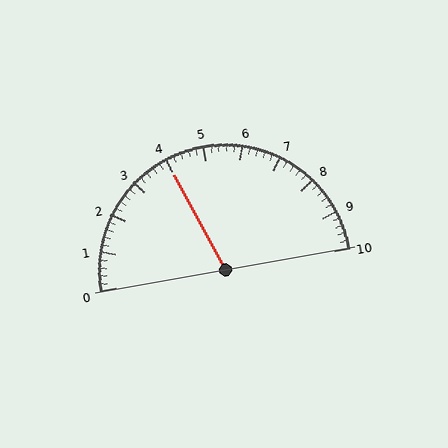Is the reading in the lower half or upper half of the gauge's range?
The reading is in the lower half of the range (0 to 10).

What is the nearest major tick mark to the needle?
The nearest major tick mark is 4.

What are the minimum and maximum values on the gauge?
The gauge ranges from 0 to 10.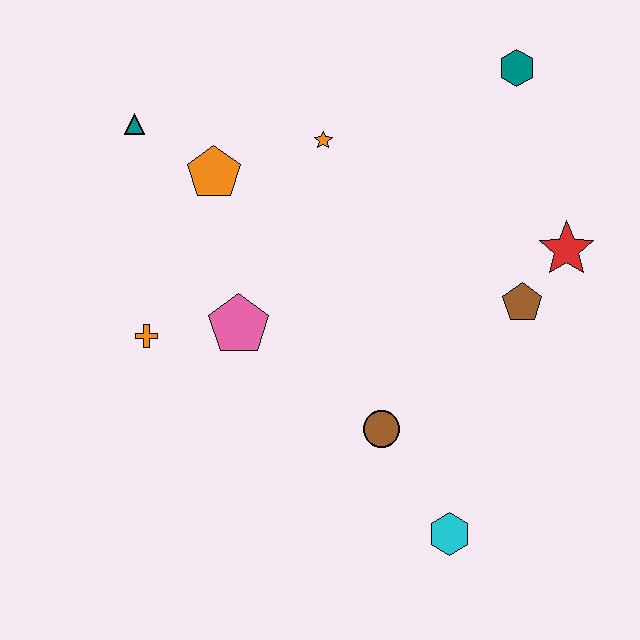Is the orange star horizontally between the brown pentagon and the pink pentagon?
Yes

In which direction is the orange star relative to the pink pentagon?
The orange star is above the pink pentagon.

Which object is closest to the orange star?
The orange pentagon is closest to the orange star.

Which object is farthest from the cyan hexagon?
The teal triangle is farthest from the cyan hexagon.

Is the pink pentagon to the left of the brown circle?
Yes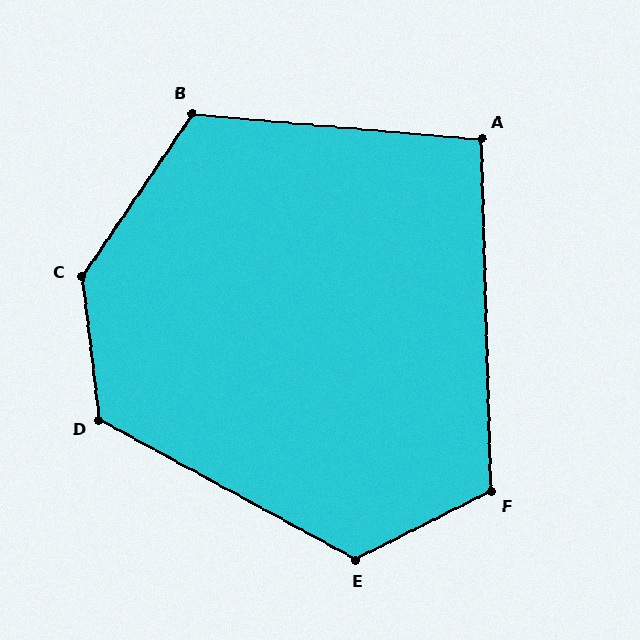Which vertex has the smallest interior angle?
A, at approximately 97 degrees.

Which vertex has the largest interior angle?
C, at approximately 139 degrees.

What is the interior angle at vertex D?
Approximately 126 degrees (obtuse).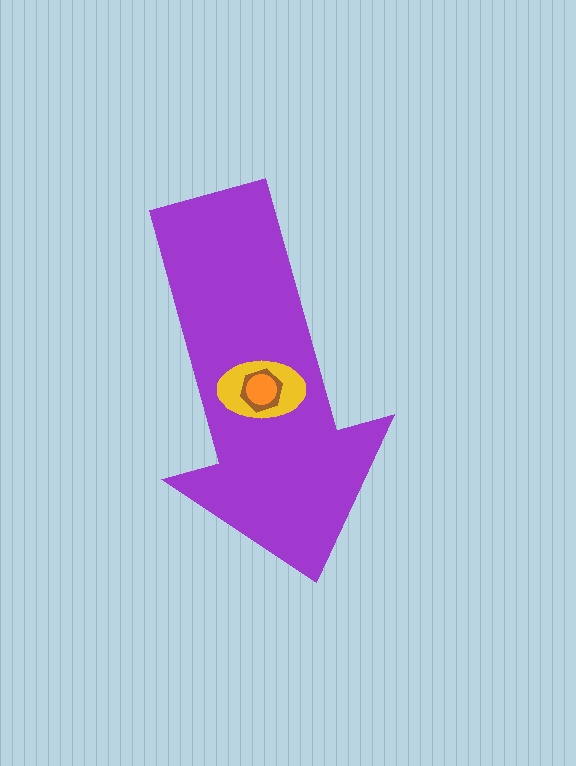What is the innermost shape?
The orange circle.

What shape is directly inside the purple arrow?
The yellow ellipse.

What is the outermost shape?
The purple arrow.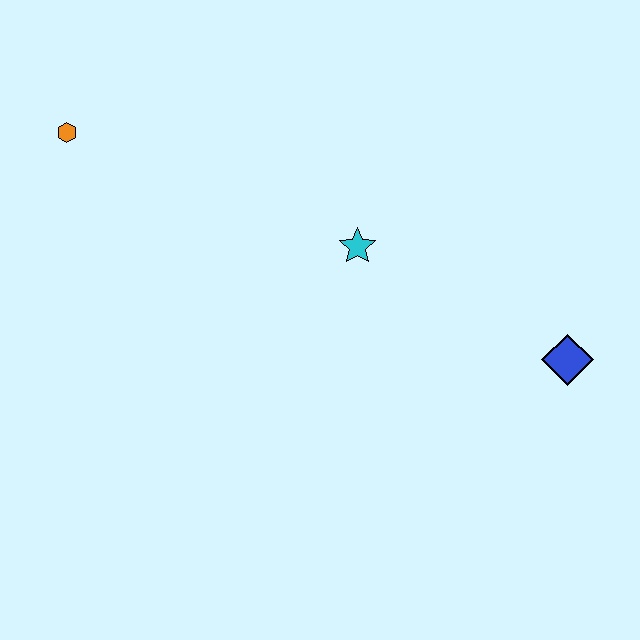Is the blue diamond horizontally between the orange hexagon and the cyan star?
No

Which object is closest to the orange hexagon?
The cyan star is closest to the orange hexagon.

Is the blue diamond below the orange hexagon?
Yes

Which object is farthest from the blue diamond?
The orange hexagon is farthest from the blue diamond.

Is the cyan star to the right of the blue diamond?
No